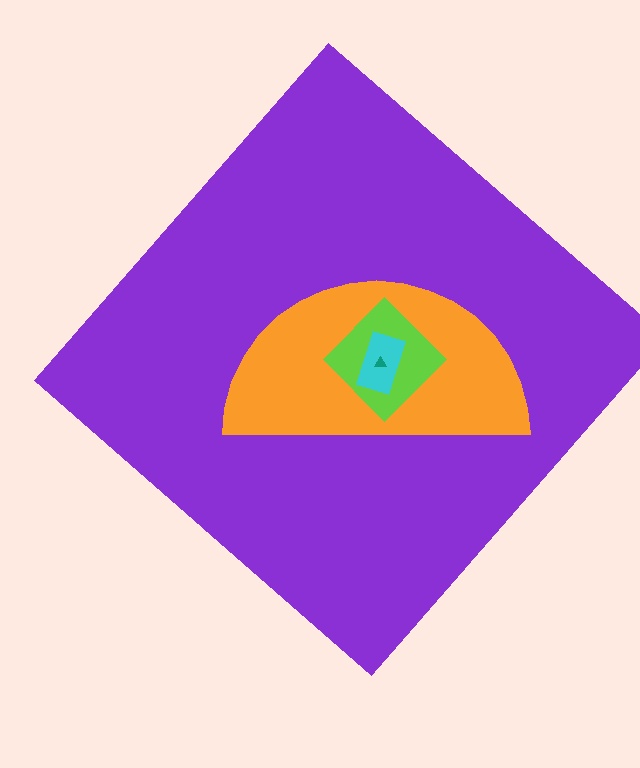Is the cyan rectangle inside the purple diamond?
Yes.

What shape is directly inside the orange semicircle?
The lime diamond.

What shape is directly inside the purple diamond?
The orange semicircle.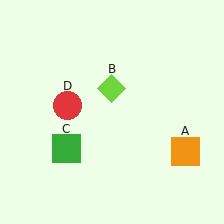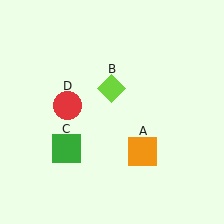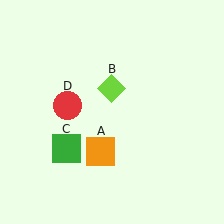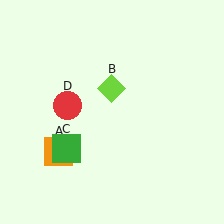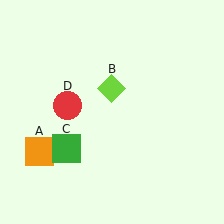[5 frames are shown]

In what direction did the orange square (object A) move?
The orange square (object A) moved left.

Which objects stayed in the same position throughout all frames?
Lime diamond (object B) and green square (object C) and red circle (object D) remained stationary.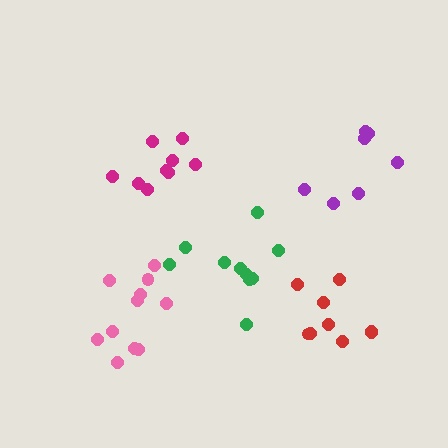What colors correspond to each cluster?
The clusters are colored: red, magenta, green, pink, purple.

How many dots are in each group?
Group 1: 9 dots, Group 2: 9 dots, Group 3: 10 dots, Group 4: 11 dots, Group 5: 7 dots (46 total).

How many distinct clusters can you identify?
There are 5 distinct clusters.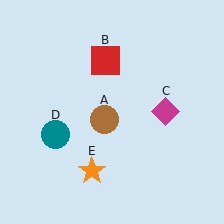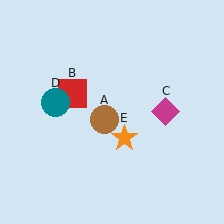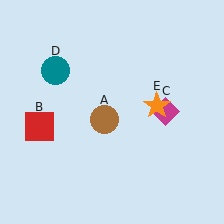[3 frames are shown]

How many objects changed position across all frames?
3 objects changed position: red square (object B), teal circle (object D), orange star (object E).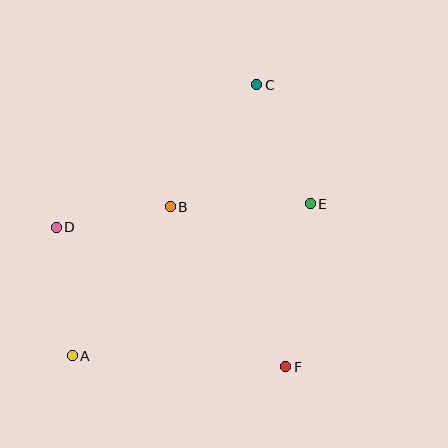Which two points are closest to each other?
Points B and D are closest to each other.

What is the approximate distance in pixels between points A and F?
The distance between A and F is approximately 214 pixels.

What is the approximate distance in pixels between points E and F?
The distance between E and F is approximately 165 pixels.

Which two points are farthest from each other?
Points A and C are farthest from each other.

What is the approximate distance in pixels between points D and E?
The distance between D and E is approximately 255 pixels.